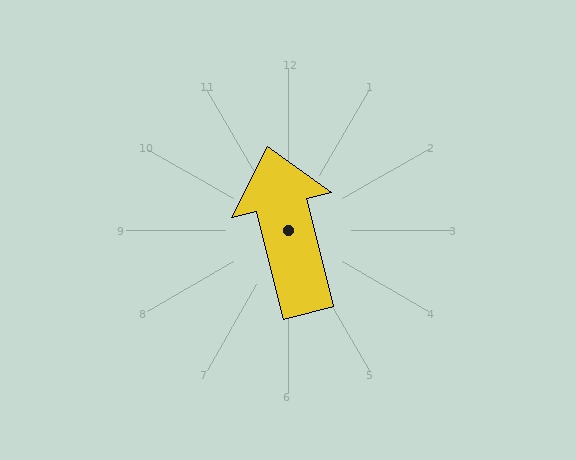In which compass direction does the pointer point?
North.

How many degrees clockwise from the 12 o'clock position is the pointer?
Approximately 346 degrees.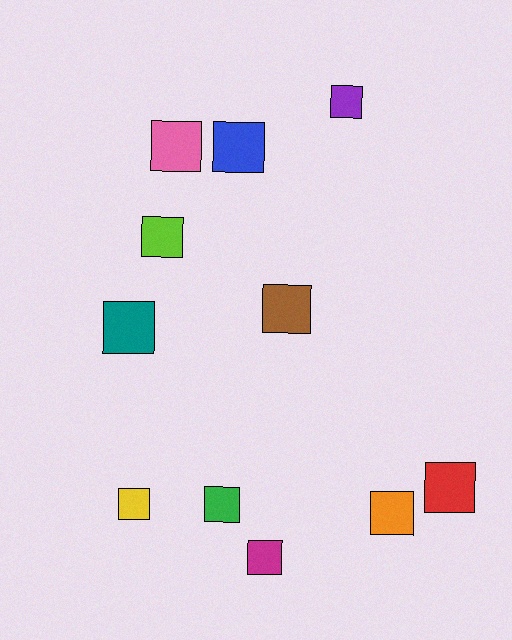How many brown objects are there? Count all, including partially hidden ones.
There is 1 brown object.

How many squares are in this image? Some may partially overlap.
There are 11 squares.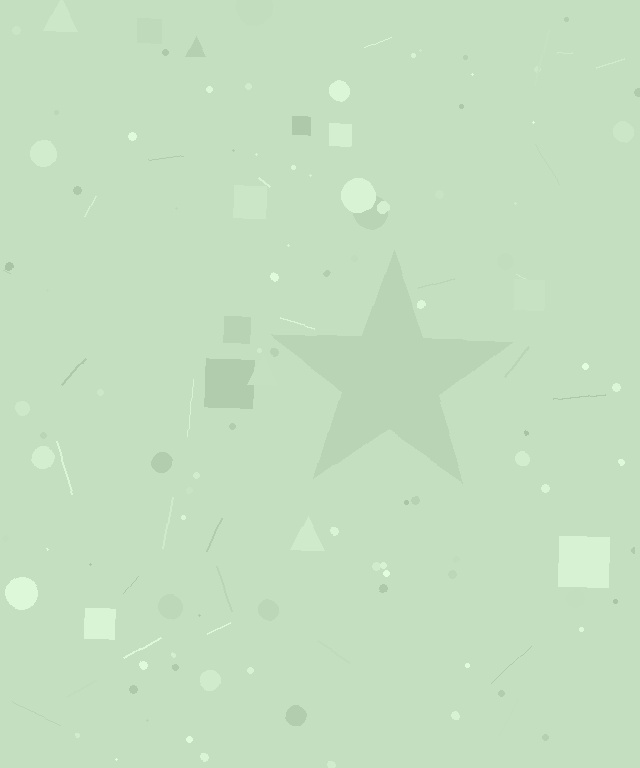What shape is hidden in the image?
A star is hidden in the image.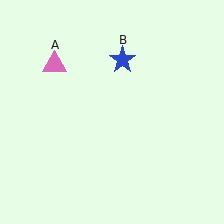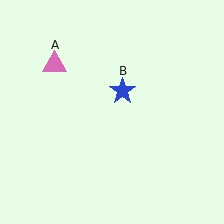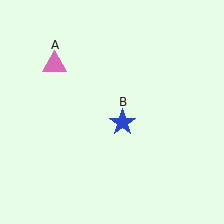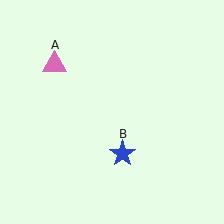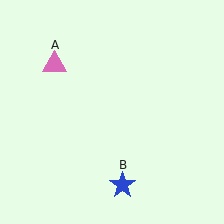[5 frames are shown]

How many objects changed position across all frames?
1 object changed position: blue star (object B).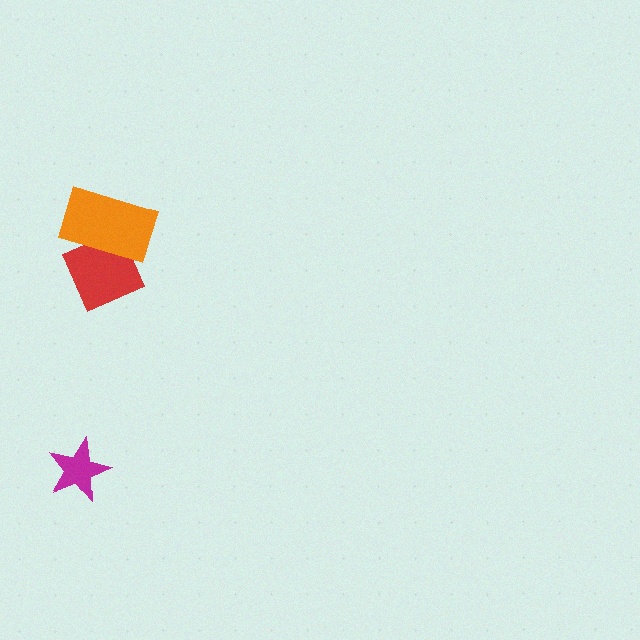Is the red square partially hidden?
Yes, it is partially covered by another shape.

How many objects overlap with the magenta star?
0 objects overlap with the magenta star.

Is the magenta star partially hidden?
No, no other shape covers it.